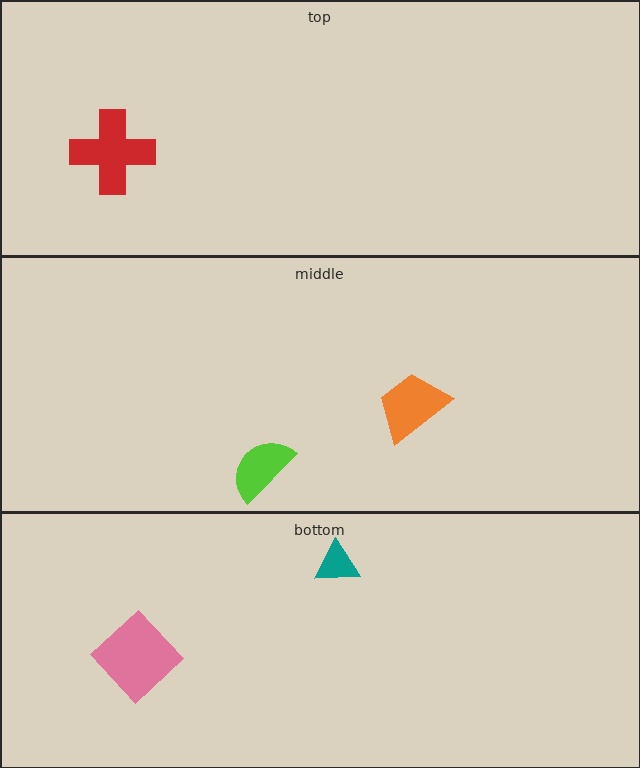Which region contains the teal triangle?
The bottom region.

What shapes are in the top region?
The red cross.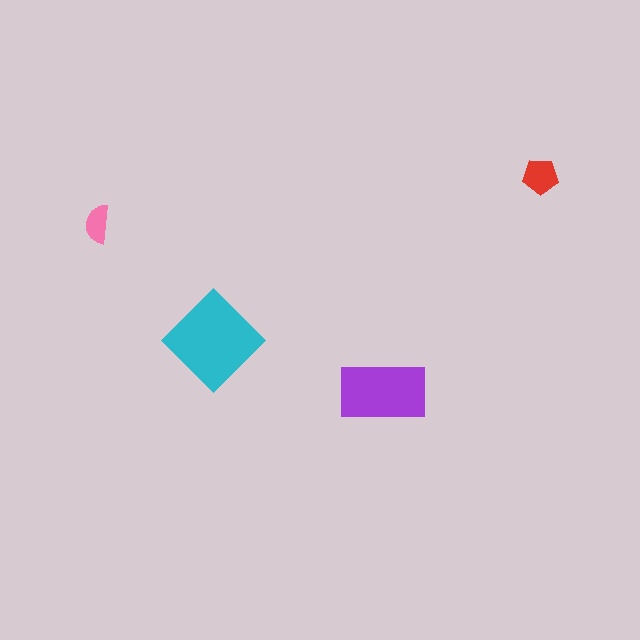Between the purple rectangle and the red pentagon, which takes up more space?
The purple rectangle.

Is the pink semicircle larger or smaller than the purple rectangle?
Smaller.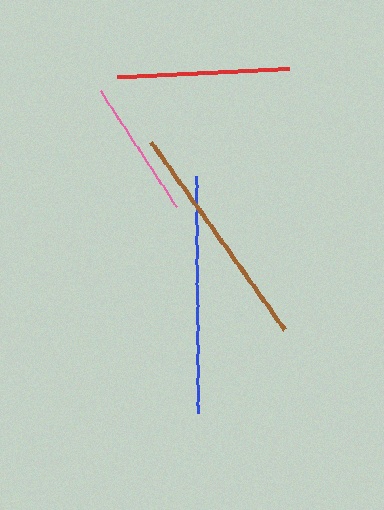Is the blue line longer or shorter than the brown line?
The blue line is longer than the brown line.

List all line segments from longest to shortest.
From longest to shortest: blue, brown, red, pink.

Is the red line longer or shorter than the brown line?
The brown line is longer than the red line.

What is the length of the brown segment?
The brown segment is approximately 230 pixels long.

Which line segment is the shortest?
The pink line is the shortest at approximately 139 pixels.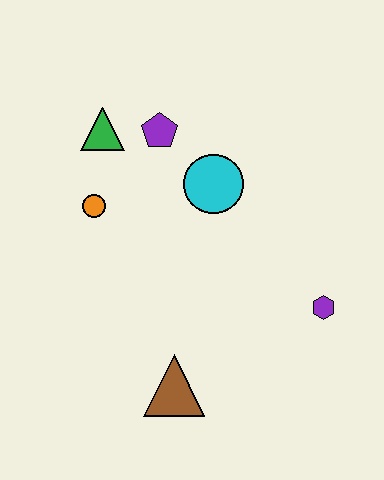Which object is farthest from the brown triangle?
The green triangle is farthest from the brown triangle.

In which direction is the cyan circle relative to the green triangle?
The cyan circle is to the right of the green triangle.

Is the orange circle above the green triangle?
No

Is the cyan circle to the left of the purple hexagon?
Yes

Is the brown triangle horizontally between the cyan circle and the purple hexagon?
No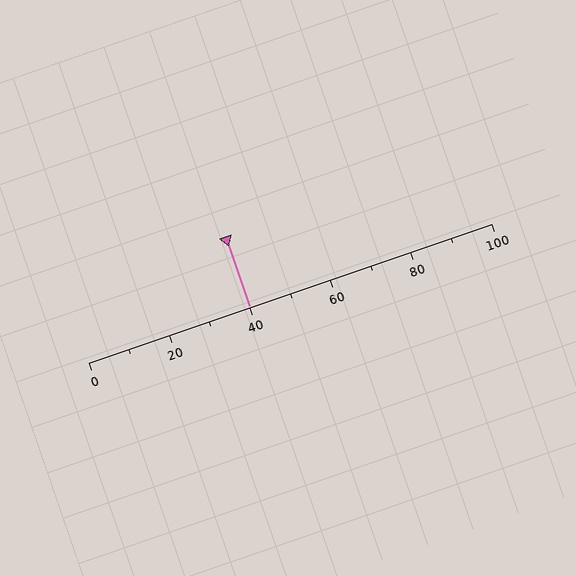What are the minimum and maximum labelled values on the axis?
The axis runs from 0 to 100.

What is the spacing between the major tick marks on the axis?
The major ticks are spaced 20 apart.